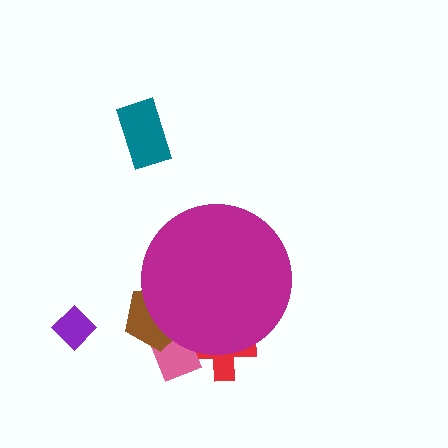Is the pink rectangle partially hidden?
Yes, the pink rectangle is partially hidden behind the magenta circle.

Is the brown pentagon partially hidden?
Yes, the brown pentagon is partially hidden behind the magenta circle.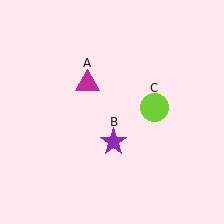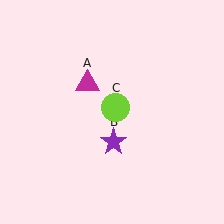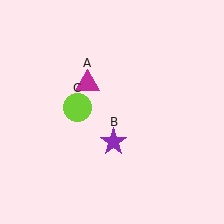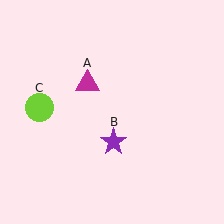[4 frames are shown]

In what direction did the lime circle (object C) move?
The lime circle (object C) moved left.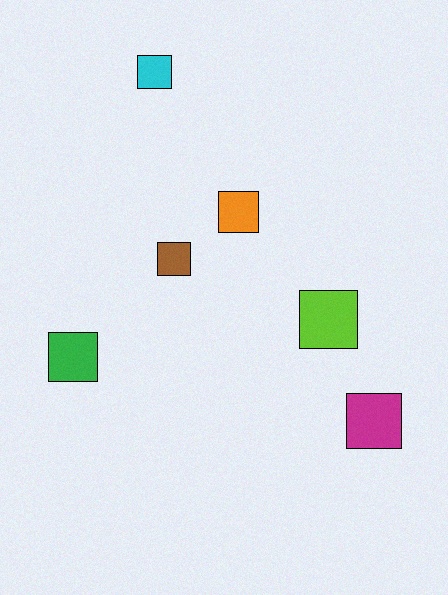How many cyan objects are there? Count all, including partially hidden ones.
There is 1 cyan object.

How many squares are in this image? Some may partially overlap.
There are 6 squares.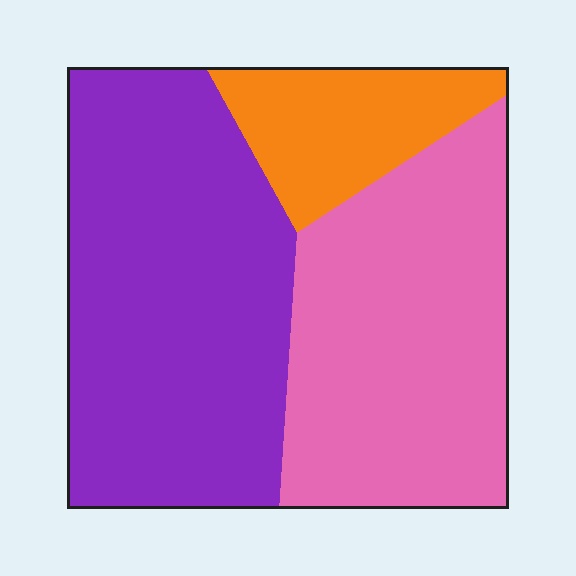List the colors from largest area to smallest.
From largest to smallest: purple, pink, orange.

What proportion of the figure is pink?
Pink covers roughly 40% of the figure.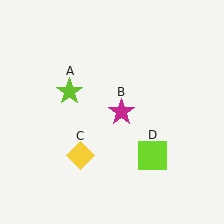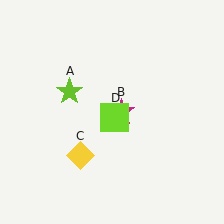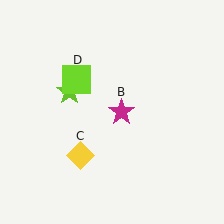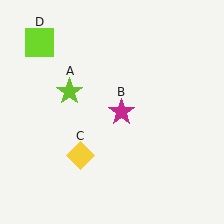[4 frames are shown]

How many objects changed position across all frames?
1 object changed position: lime square (object D).